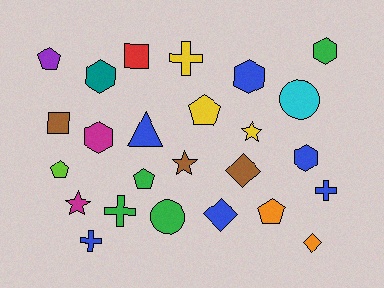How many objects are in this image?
There are 25 objects.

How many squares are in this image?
There are 2 squares.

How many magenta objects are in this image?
There are 2 magenta objects.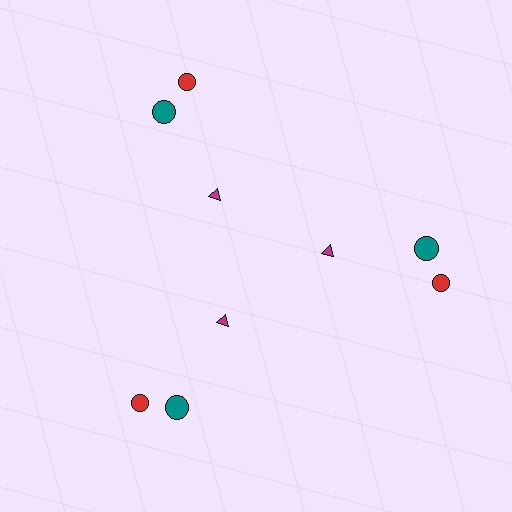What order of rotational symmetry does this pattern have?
This pattern has 3-fold rotational symmetry.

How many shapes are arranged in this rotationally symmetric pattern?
There are 9 shapes, arranged in 3 groups of 3.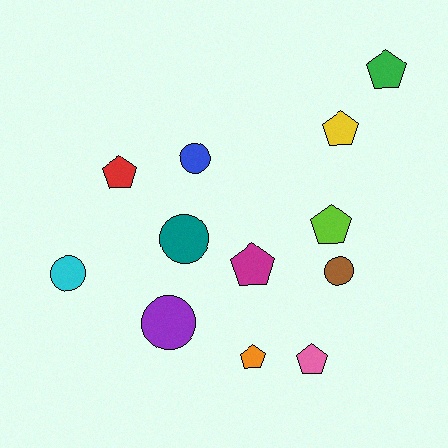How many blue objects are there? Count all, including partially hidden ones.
There is 1 blue object.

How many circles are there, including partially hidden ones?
There are 5 circles.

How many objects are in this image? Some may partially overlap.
There are 12 objects.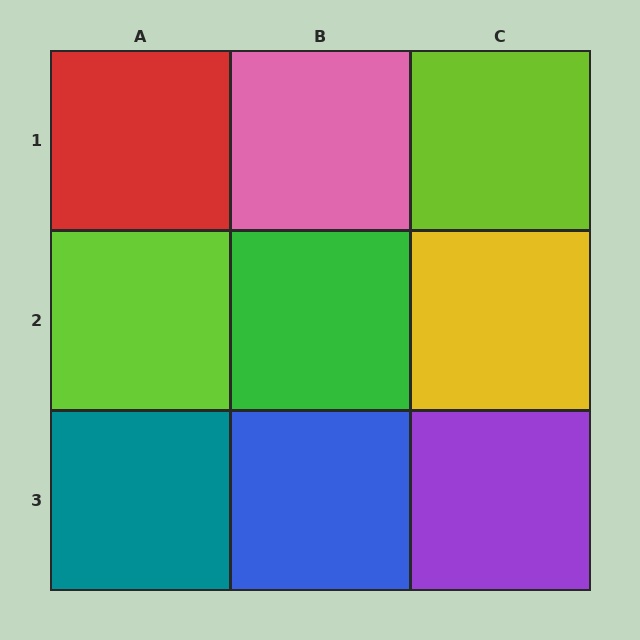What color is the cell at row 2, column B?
Green.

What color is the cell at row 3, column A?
Teal.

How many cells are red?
1 cell is red.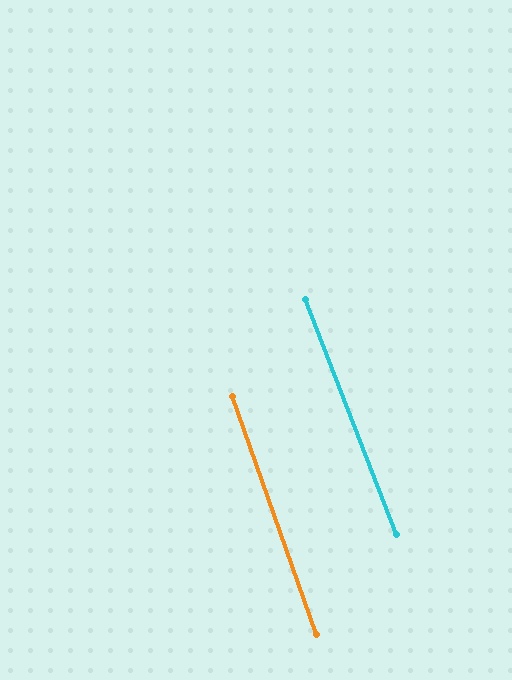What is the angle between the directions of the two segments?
Approximately 2 degrees.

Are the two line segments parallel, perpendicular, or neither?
Parallel — their directions differ by only 1.8°.